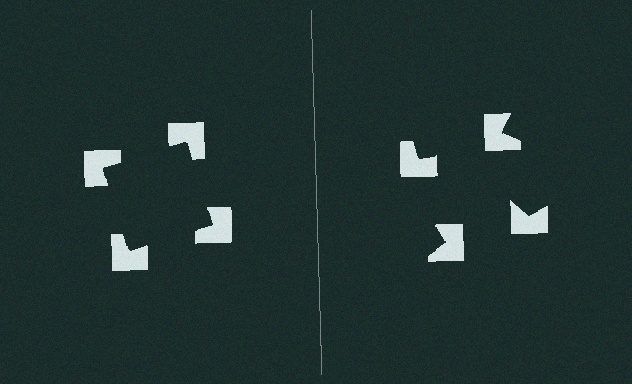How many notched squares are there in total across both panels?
8 — 4 on each side.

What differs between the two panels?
The notched squares are positioned identically on both sides; only the wedge orientations differ. On the left they align to a square; on the right they are misaligned.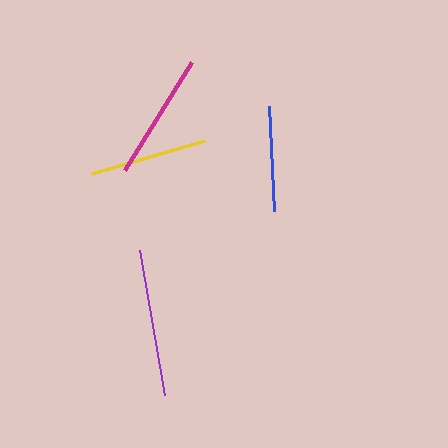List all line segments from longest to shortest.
From longest to shortest: purple, magenta, yellow, blue.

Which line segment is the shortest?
The blue line is the shortest at approximately 105 pixels.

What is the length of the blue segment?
The blue segment is approximately 105 pixels long.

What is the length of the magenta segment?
The magenta segment is approximately 127 pixels long.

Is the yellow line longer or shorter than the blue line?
The yellow line is longer than the blue line.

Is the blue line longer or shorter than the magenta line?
The magenta line is longer than the blue line.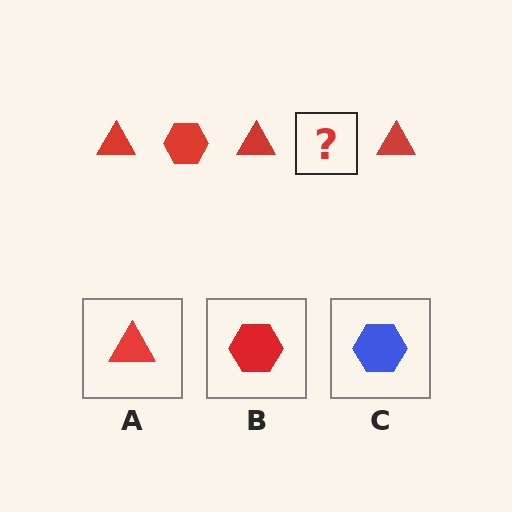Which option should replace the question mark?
Option B.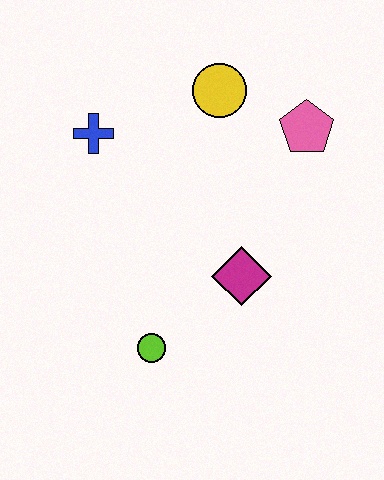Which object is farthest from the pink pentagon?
The lime circle is farthest from the pink pentagon.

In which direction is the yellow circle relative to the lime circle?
The yellow circle is above the lime circle.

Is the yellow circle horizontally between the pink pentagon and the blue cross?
Yes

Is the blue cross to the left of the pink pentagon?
Yes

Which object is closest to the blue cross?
The yellow circle is closest to the blue cross.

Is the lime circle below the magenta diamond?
Yes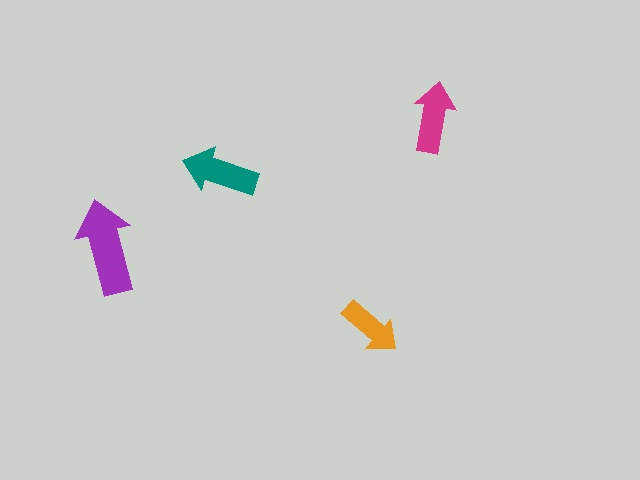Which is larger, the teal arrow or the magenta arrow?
The teal one.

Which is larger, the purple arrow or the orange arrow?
The purple one.